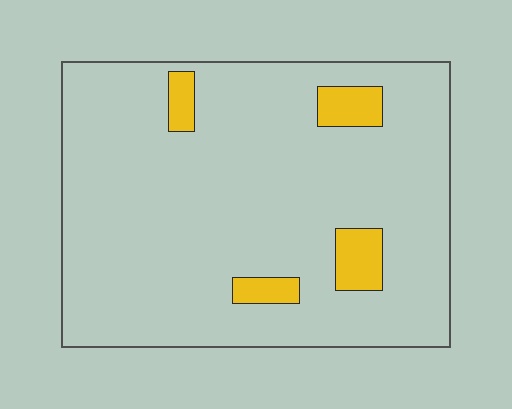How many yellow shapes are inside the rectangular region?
4.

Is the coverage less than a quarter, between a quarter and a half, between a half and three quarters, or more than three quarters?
Less than a quarter.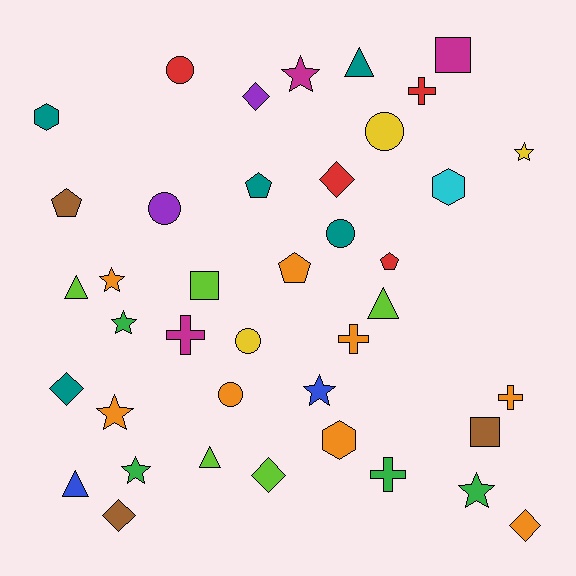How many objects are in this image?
There are 40 objects.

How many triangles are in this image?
There are 5 triangles.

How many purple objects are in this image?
There are 2 purple objects.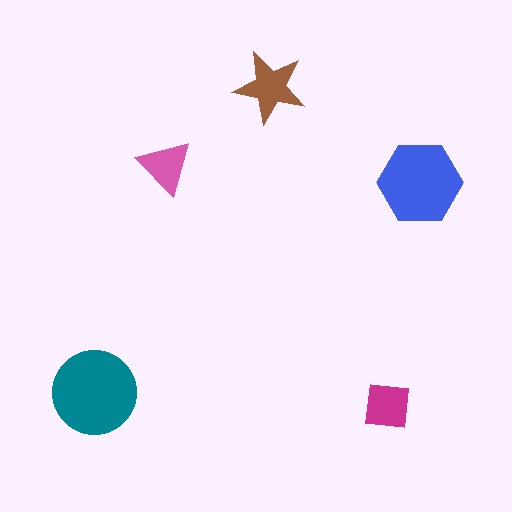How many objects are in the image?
There are 5 objects in the image.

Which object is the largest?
The teal circle.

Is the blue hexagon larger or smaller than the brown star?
Larger.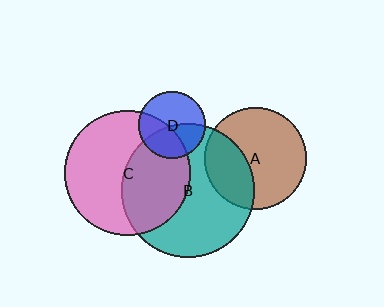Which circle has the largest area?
Circle B (teal).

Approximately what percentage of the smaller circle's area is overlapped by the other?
Approximately 40%.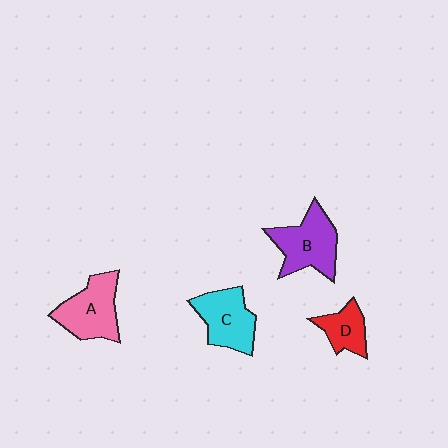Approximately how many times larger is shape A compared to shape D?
Approximately 1.7 times.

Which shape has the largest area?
Shape B (purple).